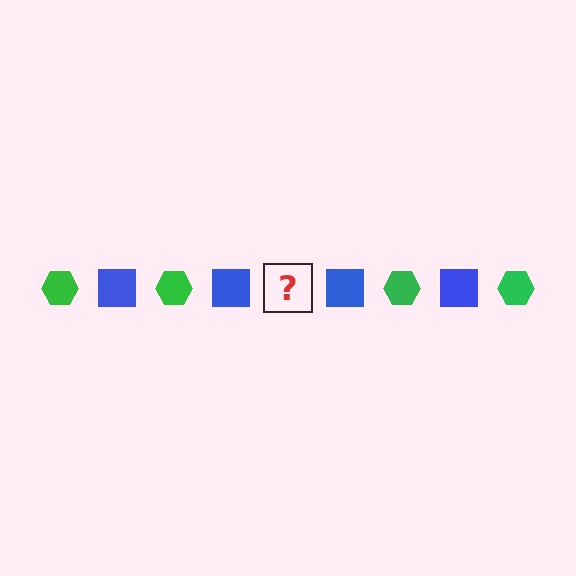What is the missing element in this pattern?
The missing element is a green hexagon.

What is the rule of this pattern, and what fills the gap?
The rule is that the pattern alternates between green hexagon and blue square. The gap should be filled with a green hexagon.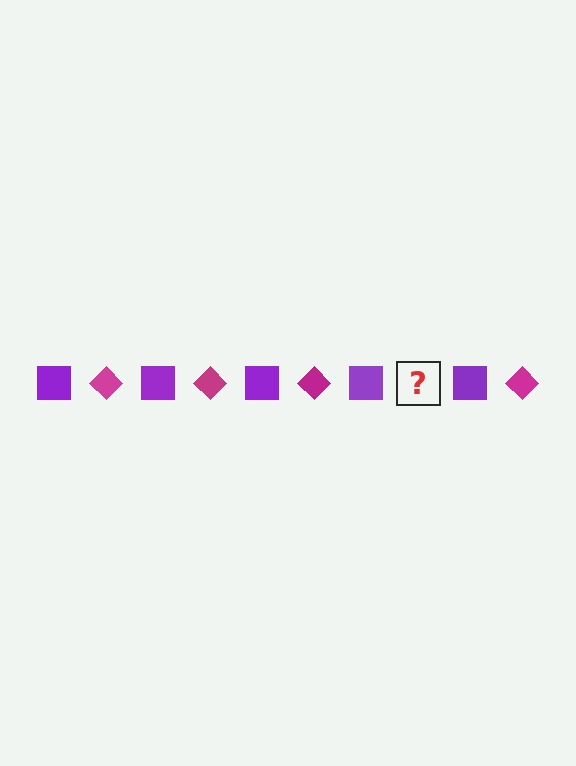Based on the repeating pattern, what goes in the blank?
The blank should be a magenta diamond.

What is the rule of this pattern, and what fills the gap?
The rule is that the pattern alternates between purple square and magenta diamond. The gap should be filled with a magenta diamond.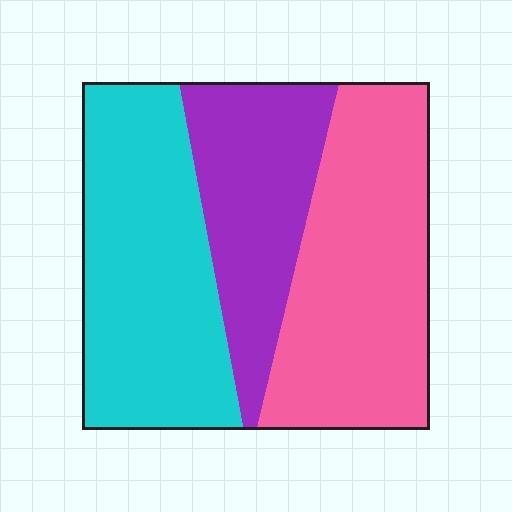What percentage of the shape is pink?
Pink takes up about three eighths (3/8) of the shape.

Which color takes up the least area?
Purple, at roughly 25%.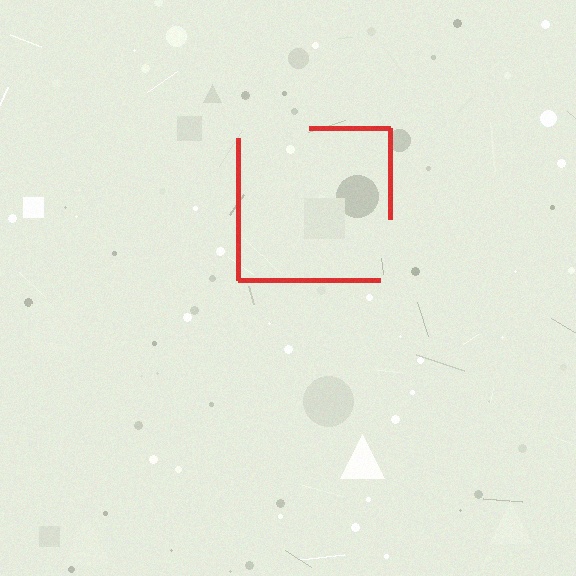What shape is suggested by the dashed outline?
The dashed outline suggests a square.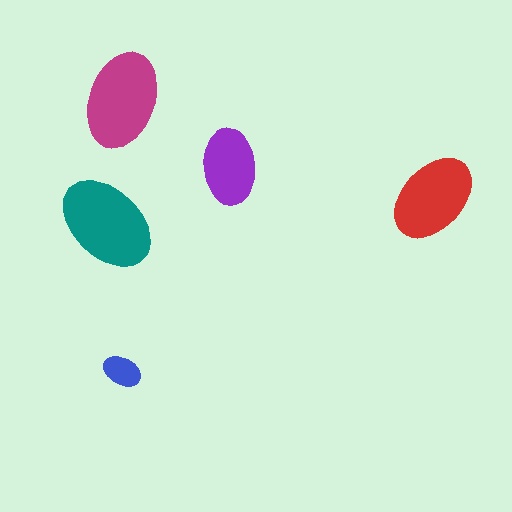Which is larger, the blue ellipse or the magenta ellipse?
The magenta one.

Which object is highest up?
The magenta ellipse is topmost.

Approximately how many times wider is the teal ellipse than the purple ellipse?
About 1.5 times wider.